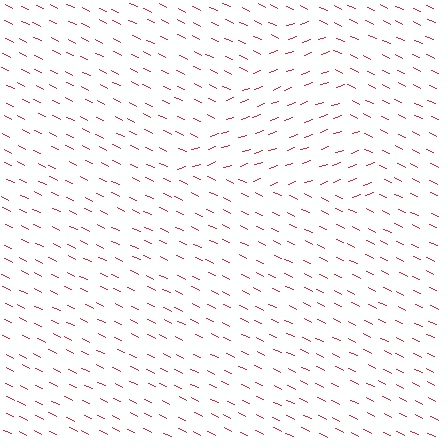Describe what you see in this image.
The image is filled with small red line segments. A triangle region in the image has lines oriented differently from the surrounding lines, creating a visible texture boundary.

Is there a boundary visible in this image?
Yes, there is a texture boundary formed by a change in line orientation.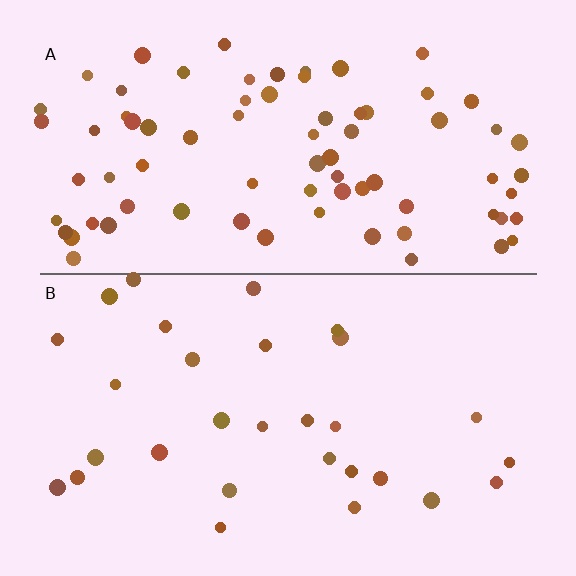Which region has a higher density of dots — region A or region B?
A (the top).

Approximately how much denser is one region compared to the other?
Approximately 2.7× — region A over region B.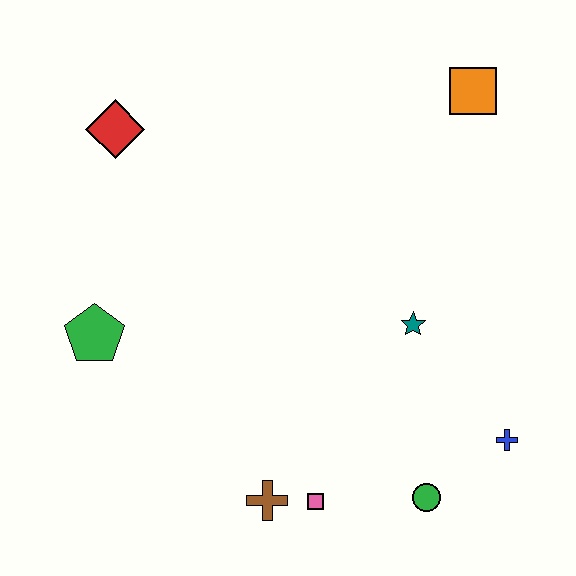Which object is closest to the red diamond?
The green pentagon is closest to the red diamond.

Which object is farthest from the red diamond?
The blue cross is farthest from the red diamond.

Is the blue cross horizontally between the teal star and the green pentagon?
No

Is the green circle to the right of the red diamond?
Yes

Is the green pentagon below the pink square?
No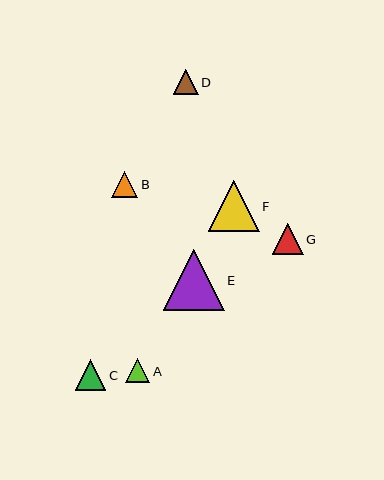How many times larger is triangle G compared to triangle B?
Triangle G is approximately 1.2 times the size of triangle B.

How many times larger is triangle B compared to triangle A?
Triangle B is approximately 1.1 times the size of triangle A.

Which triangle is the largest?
Triangle E is the largest with a size of approximately 61 pixels.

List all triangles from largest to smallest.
From largest to smallest: E, F, G, C, B, D, A.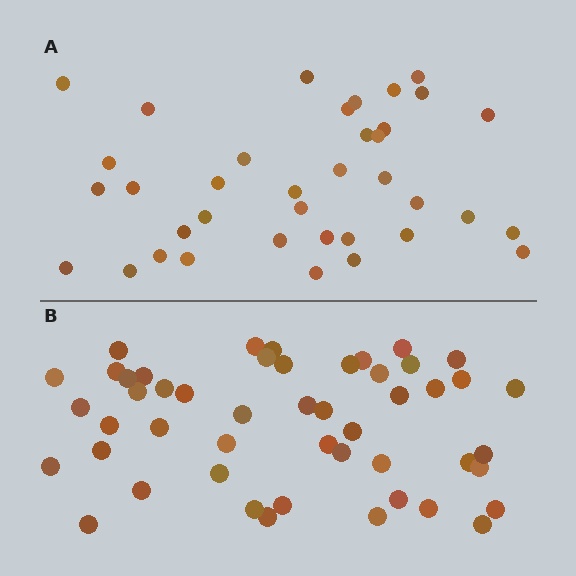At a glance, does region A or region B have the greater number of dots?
Region B (the bottom region) has more dots.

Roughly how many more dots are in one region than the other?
Region B has roughly 12 or so more dots than region A.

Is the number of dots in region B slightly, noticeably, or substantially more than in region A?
Region B has noticeably more, but not dramatically so. The ratio is roughly 1.3 to 1.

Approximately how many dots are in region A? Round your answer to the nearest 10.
About 40 dots. (The exact count is 37, which rounds to 40.)